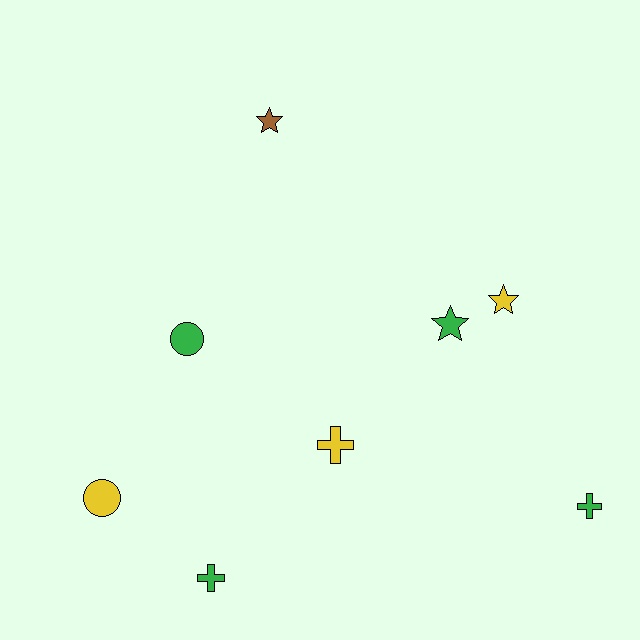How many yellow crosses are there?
There is 1 yellow cross.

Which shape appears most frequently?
Star, with 3 objects.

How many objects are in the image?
There are 8 objects.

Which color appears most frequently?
Green, with 4 objects.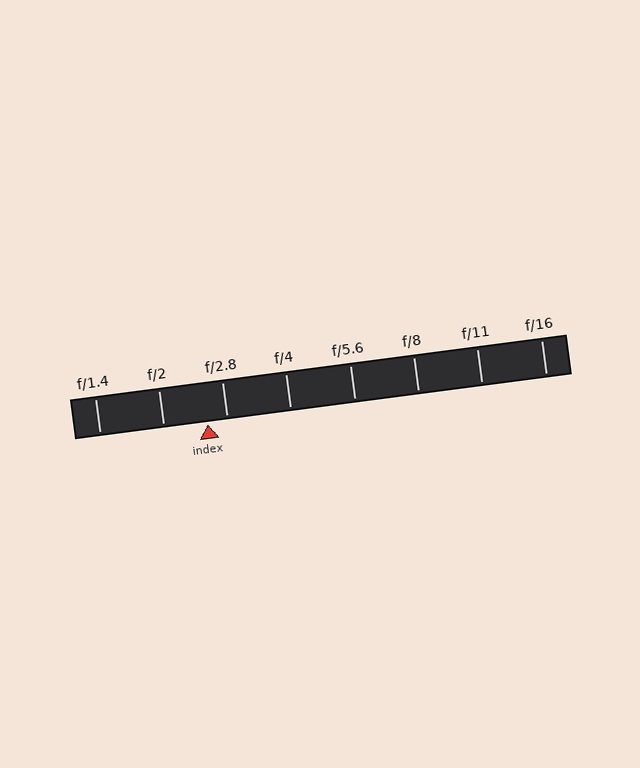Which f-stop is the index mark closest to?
The index mark is closest to f/2.8.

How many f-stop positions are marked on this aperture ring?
There are 8 f-stop positions marked.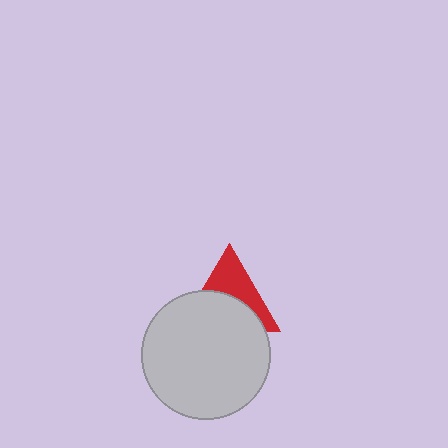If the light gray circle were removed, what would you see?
You would see the complete red triangle.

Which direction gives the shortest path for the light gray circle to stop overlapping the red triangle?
Moving down gives the shortest separation.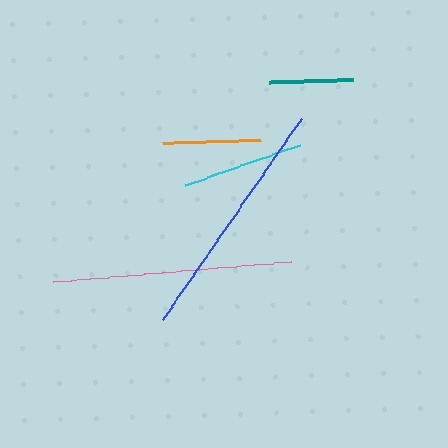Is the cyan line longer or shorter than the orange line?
The cyan line is longer than the orange line.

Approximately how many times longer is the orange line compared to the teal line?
The orange line is approximately 1.2 times the length of the teal line.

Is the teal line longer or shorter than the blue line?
The blue line is longer than the teal line.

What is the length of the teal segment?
The teal segment is approximately 85 pixels long.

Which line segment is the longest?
The blue line is the longest at approximately 245 pixels.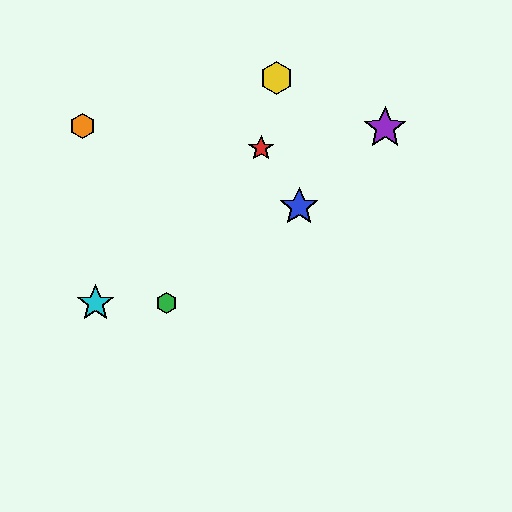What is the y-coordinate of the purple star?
The purple star is at y≈128.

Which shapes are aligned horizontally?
The green hexagon, the cyan star are aligned horizontally.